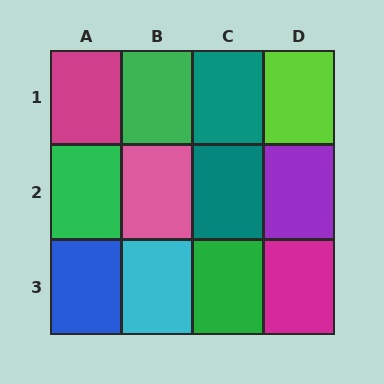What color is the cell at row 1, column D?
Lime.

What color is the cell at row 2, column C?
Teal.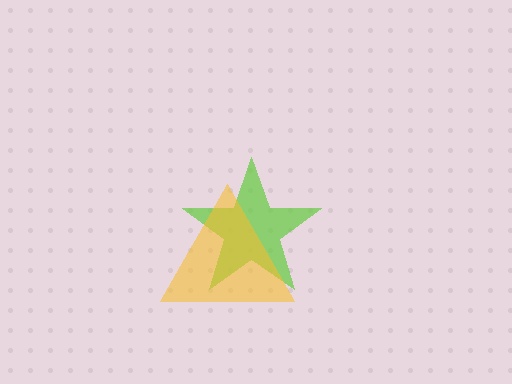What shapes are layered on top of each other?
The layered shapes are: a lime star, a yellow triangle.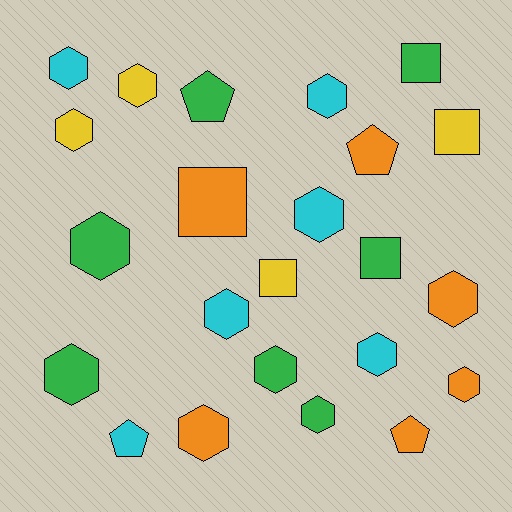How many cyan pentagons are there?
There is 1 cyan pentagon.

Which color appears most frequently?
Green, with 7 objects.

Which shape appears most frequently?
Hexagon, with 14 objects.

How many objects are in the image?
There are 23 objects.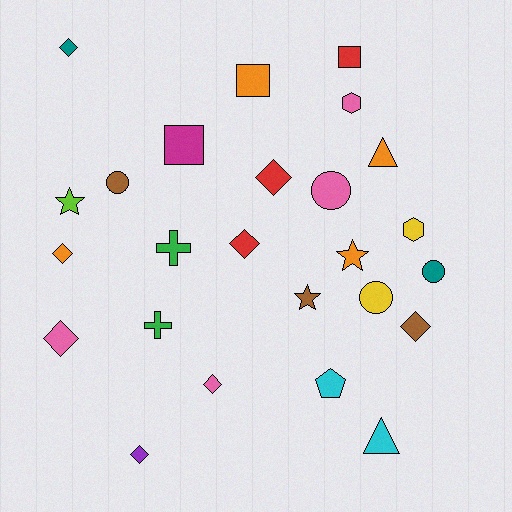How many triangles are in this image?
There are 2 triangles.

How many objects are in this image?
There are 25 objects.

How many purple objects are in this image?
There is 1 purple object.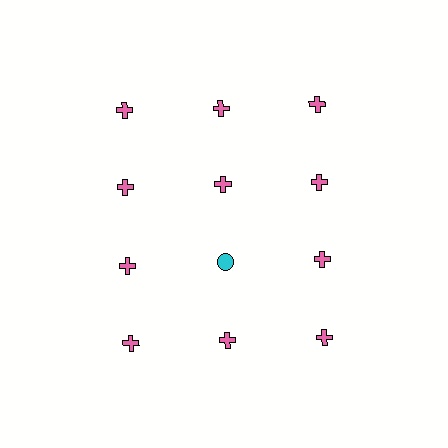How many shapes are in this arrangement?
There are 12 shapes arranged in a grid pattern.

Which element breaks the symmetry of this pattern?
The cyan circle in the third row, second from left column breaks the symmetry. All other shapes are pink crosses.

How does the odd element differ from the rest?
It differs in both color (cyan instead of pink) and shape (circle instead of cross).